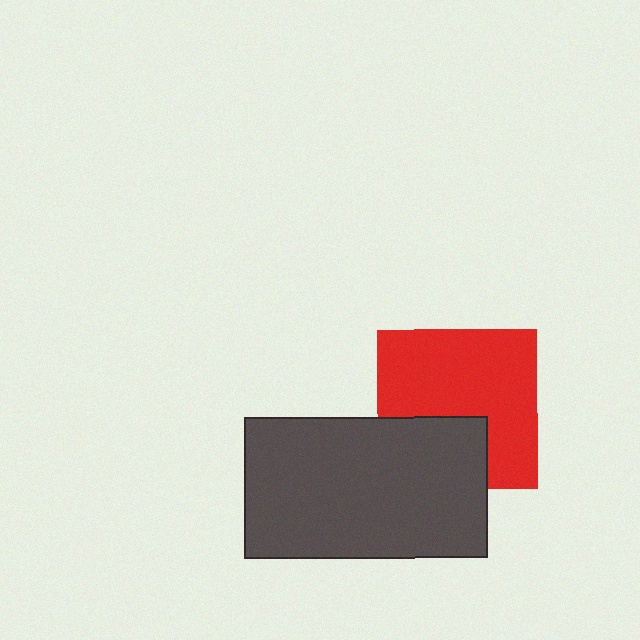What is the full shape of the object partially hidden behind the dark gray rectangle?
The partially hidden object is a red square.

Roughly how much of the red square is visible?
Most of it is visible (roughly 69%).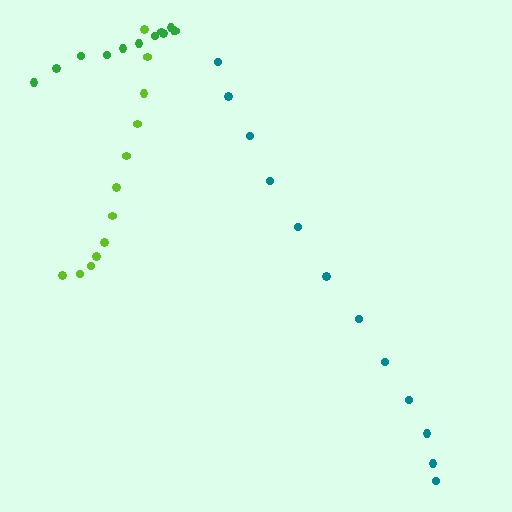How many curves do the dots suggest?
There are 3 distinct paths.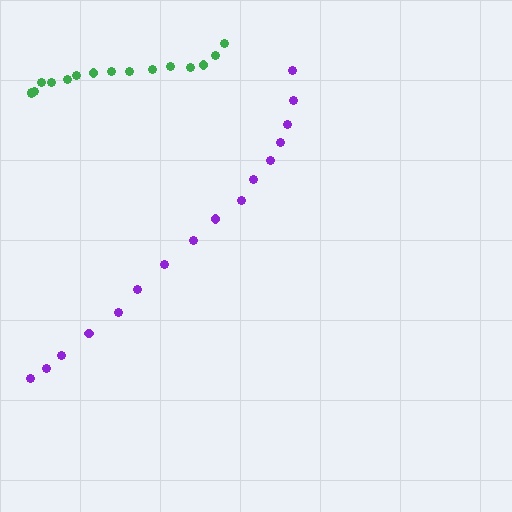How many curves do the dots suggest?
There are 2 distinct paths.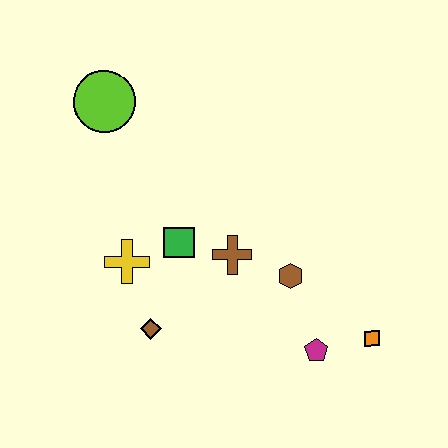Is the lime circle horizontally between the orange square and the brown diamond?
No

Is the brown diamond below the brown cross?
Yes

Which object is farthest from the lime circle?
The orange square is farthest from the lime circle.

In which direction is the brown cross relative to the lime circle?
The brown cross is below the lime circle.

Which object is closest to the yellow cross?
The green square is closest to the yellow cross.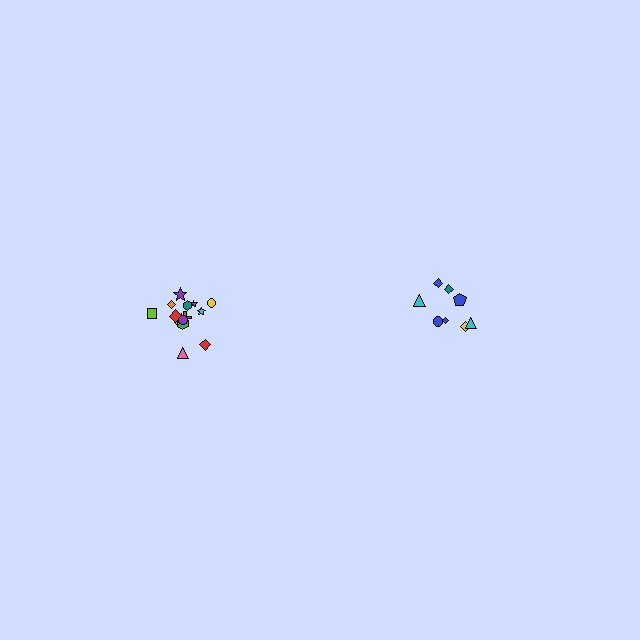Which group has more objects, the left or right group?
The left group.